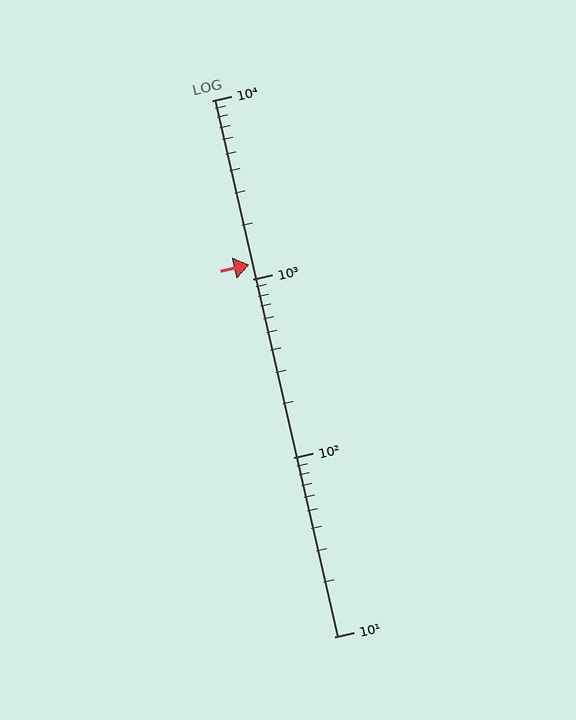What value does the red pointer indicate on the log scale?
The pointer indicates approximately 1200.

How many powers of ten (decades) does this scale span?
The scale spans 3 decades, from 10 to 10000.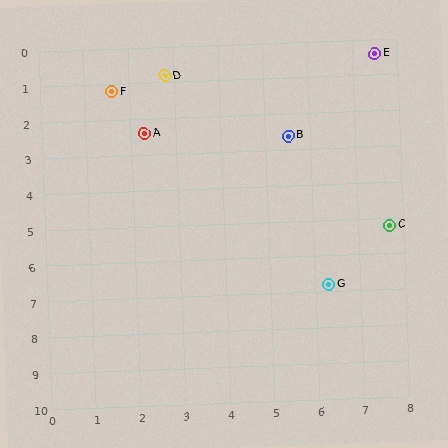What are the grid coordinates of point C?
Point C is at approximately (7.7, 5.2).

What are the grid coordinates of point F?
Point F is at approximately (1.6, 1.2).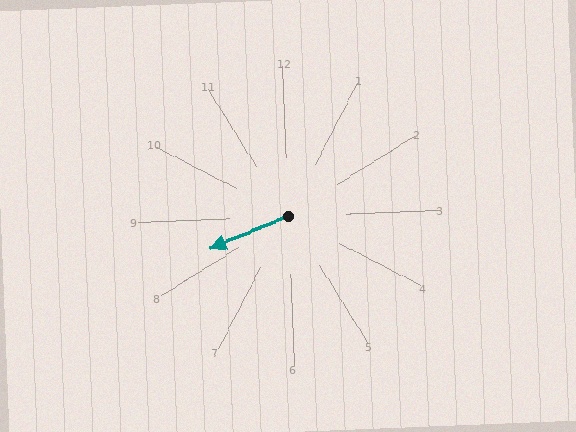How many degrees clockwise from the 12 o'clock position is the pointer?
Approximately 250 degrees.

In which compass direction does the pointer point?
West.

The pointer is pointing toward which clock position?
Roughly 8 o'clock.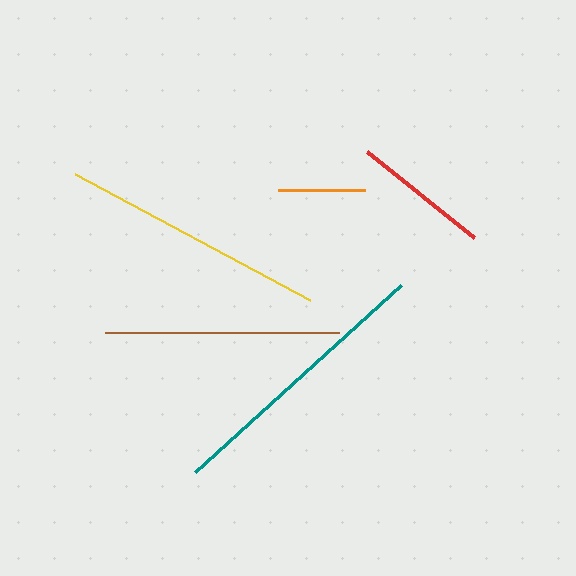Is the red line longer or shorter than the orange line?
The red line is longer than the orange line.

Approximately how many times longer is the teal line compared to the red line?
The teal line is approximately 2.0 times the length of the red line.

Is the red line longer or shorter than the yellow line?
The yellow line is longer than the red line.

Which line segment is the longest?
The teal line is the longest at approximately 277 pixels.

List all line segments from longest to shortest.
From longest to shortest: teal, yellow, brown, red, orange.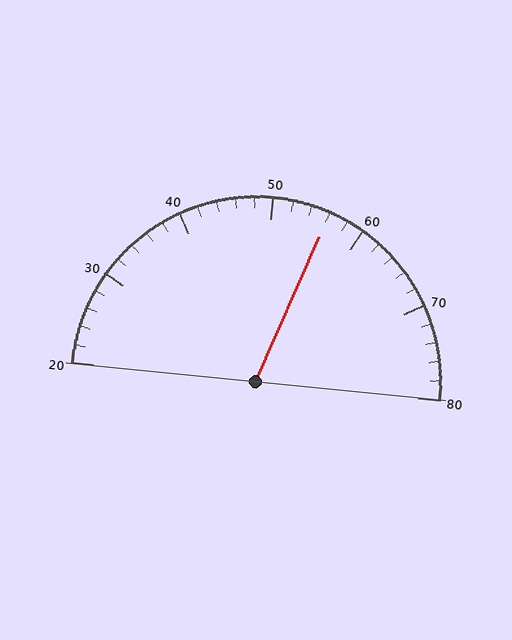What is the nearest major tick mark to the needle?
The nearest major tick mark is 60.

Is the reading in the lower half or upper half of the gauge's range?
The reading is in the upper half of the range (20 to 80).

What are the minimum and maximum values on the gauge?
The gauge ranges from 20 to 80.